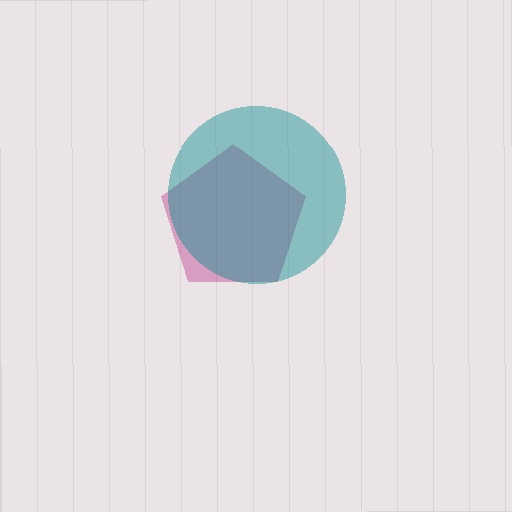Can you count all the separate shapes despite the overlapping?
Yes, there are 2 separate shapes.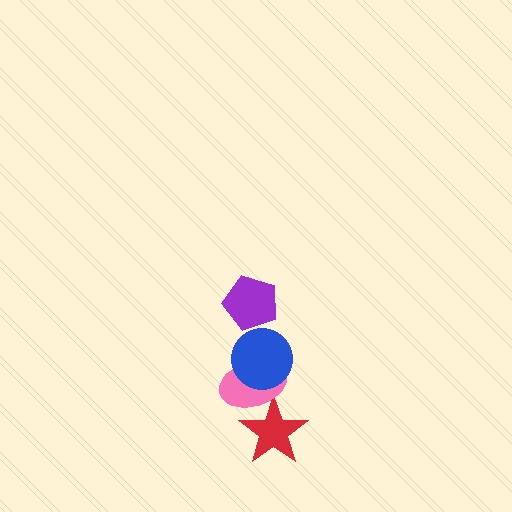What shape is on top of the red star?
The pink ellipse is on top of the red star.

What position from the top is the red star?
The red star is 4th from the top.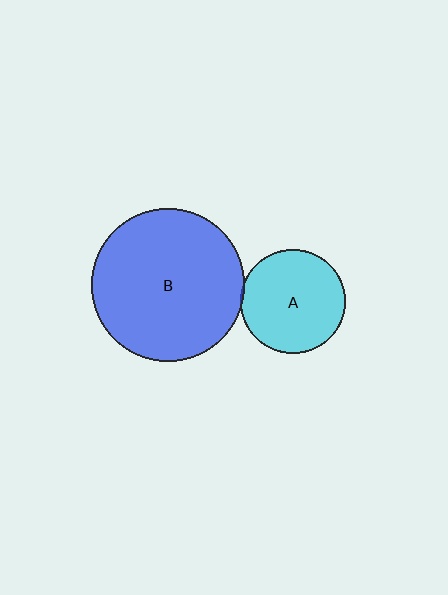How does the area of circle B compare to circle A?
Approximately 2.1 times.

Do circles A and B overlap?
Yes.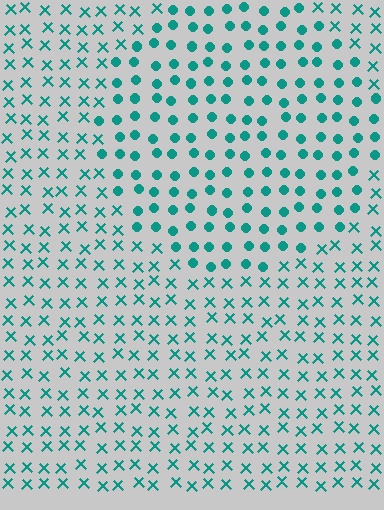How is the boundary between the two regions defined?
The boundary is defined by a change in element shape: circles inside vs. X marks outside. All elements share the same color and spacing.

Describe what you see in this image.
The image is filled with small teal elements arranged in a uniform grid. A circle-shaped region contains circles, while the surrounding area contains X marks. The boundary is defined purely by the change in element shape.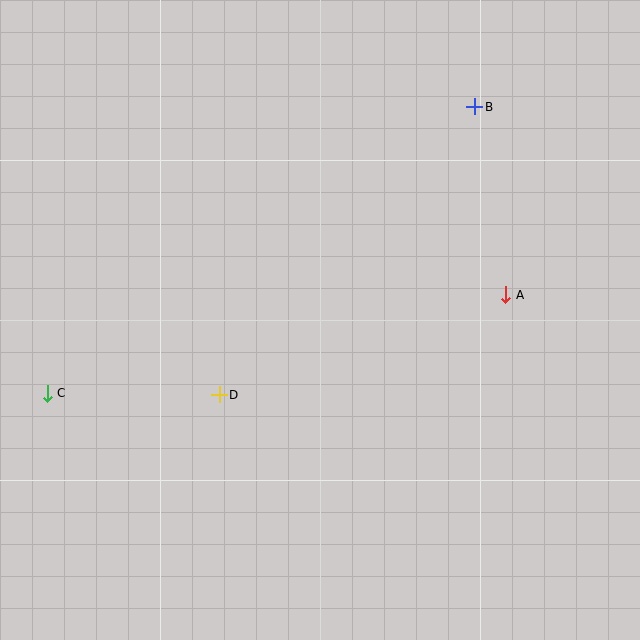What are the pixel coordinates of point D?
Point D is at (219, 395).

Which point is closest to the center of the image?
Point D at (219, 395) is closest to the center.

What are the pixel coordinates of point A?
Point A is at (506, 295).